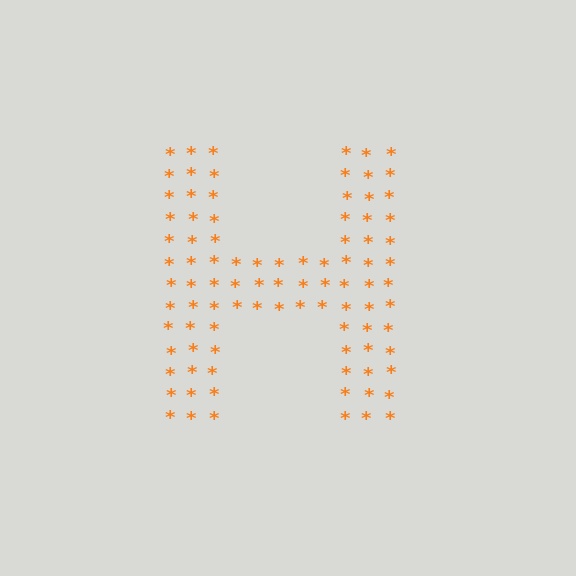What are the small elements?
The small elements are asterisks.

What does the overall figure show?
The overall figure shows the letter H.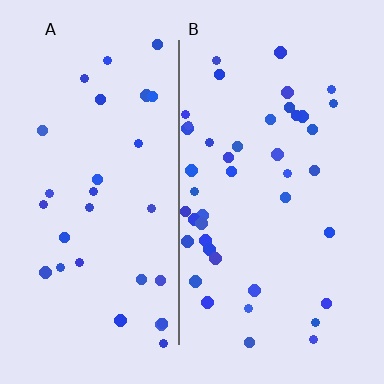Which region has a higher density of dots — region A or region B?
B (the right).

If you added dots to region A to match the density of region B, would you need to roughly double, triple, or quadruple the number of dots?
Approximately double.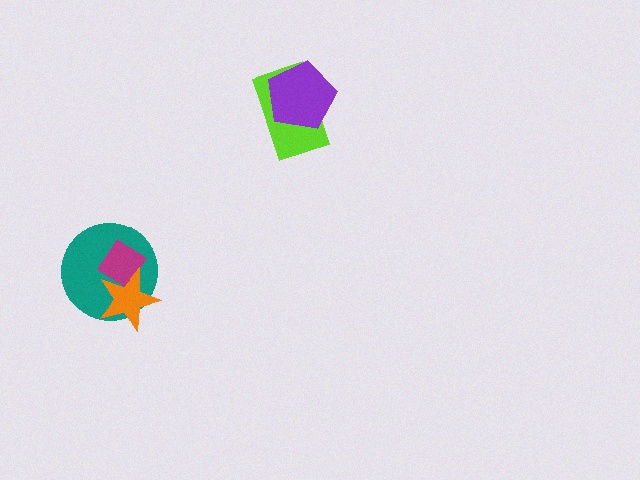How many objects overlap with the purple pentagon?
1 object overlaps with the purple pentagon.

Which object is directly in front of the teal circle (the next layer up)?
The magenta diamond is directly in front of the teal circle.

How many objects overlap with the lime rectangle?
1 object overlaps with the lime rectangle.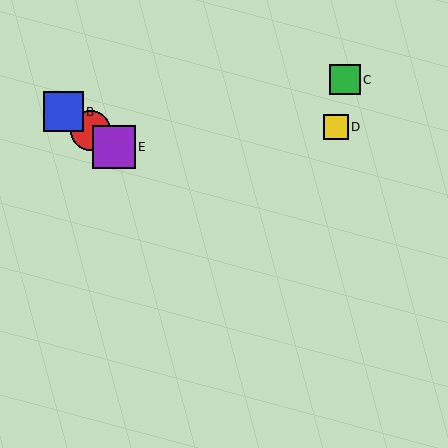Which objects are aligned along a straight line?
Objects A, B, E are aligned along a straight line.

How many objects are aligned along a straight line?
3 objects (A, B, E) are aligned along a straight line.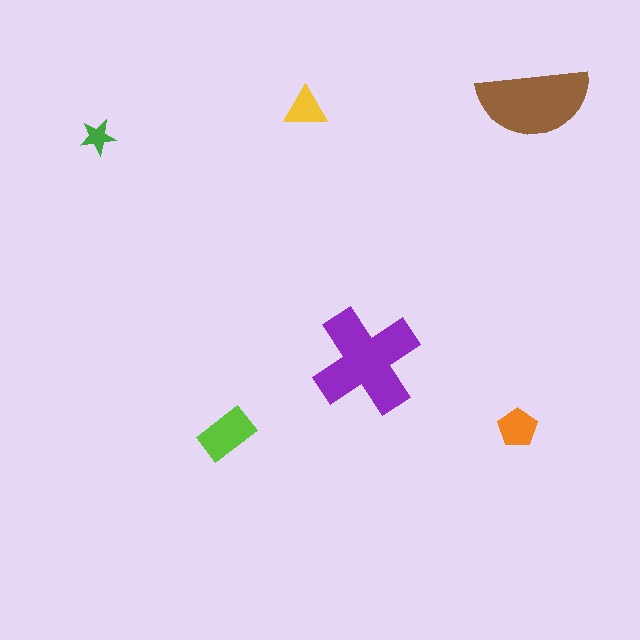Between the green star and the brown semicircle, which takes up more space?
The brown semicircle.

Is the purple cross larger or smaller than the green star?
Larger.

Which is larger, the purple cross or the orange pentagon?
The purple cross.